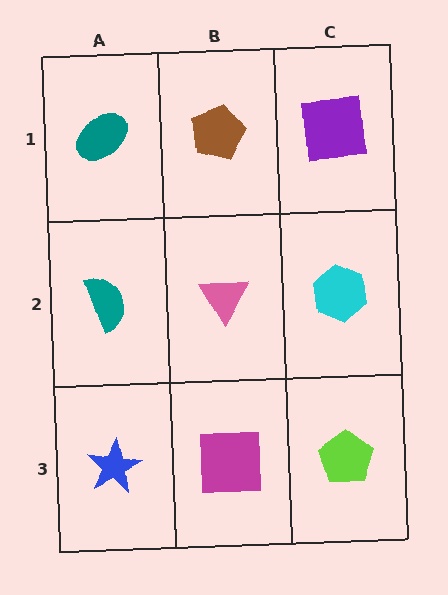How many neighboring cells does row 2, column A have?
3.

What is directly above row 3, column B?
A pink triangle.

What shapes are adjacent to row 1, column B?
A pink triangle (row 2, column B), a teal ellipse (row 1, column A), a purple square (row 1, column C).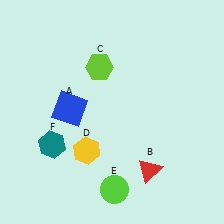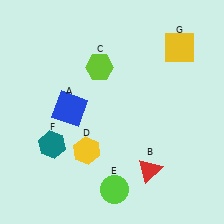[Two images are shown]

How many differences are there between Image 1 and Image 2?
There is 1 difference between the two images.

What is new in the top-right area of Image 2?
A yellow square (G) was added in the top-right area of Image 2.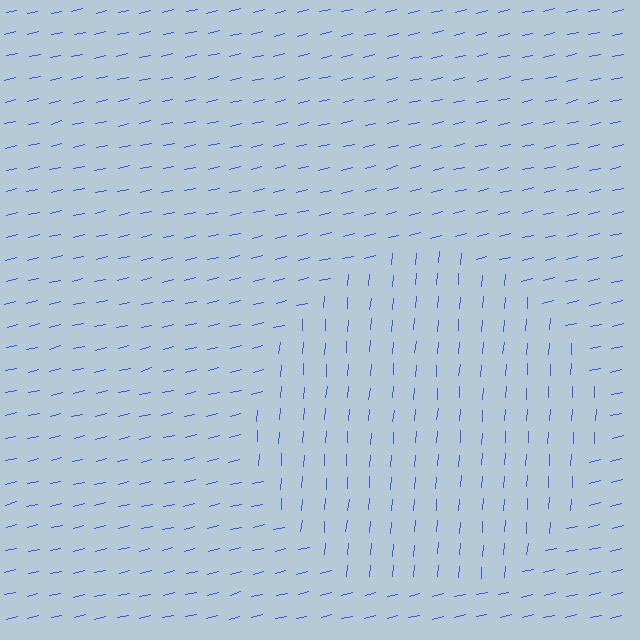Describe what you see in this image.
The image is filled with small blue line segments. A circle region in the image has lines oriented differently from the surrounding lines, creating a visible texture boundary.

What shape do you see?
I see a circle.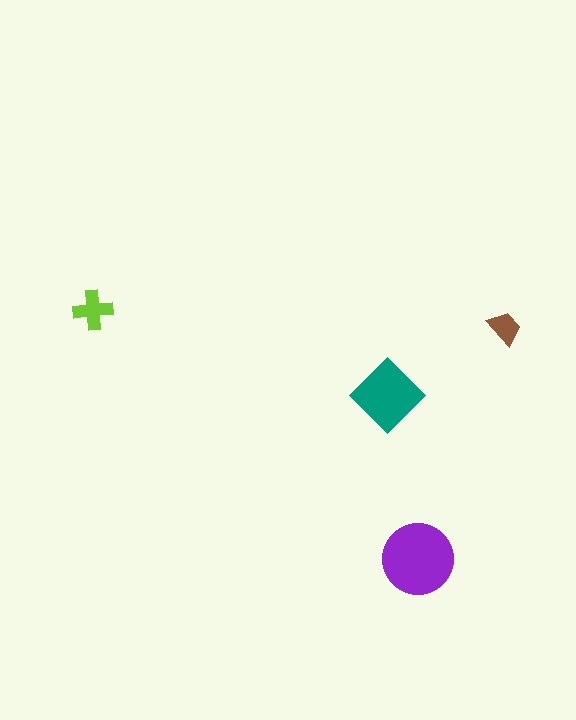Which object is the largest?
The purple circle.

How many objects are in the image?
There are 4 objects in the image.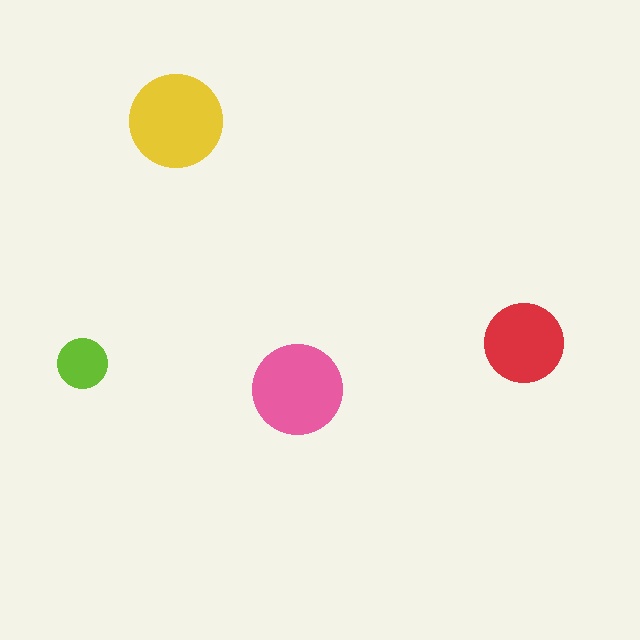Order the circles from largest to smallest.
the yellow one, the pink one, the red one, the lime one.